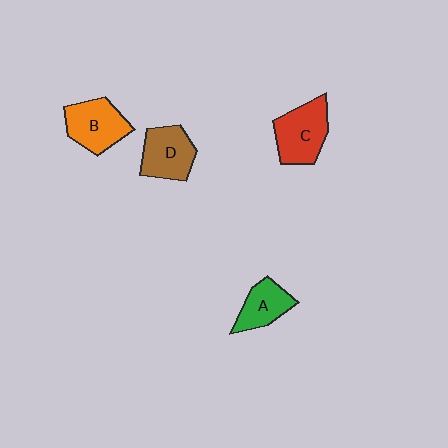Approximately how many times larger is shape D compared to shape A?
Approximately 1.3 times.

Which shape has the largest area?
Shape C (red).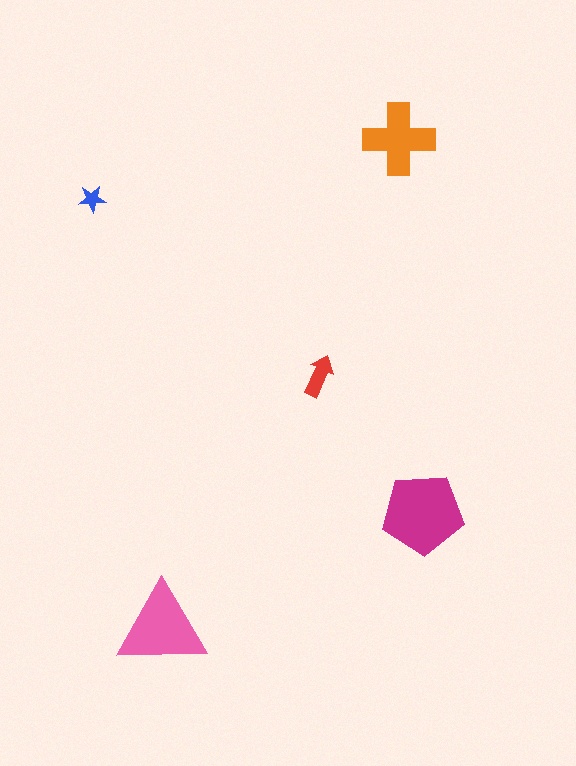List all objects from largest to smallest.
The magenta pentagon, the pink triangle, the orange cross, the red arrow, the blue star.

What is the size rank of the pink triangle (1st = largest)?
2nd.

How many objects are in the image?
There are 5 objects in the image.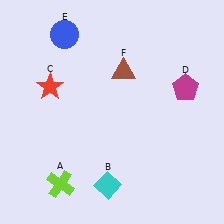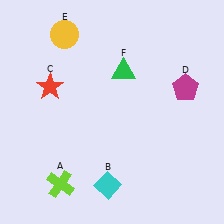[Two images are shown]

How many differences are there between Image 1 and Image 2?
There are 2 differences between the two images.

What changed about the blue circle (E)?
In Image 1, E is blue. In Image 2, it changed to yellow.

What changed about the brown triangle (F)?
In Image 1, F is brown. In Image 2, it changed to green.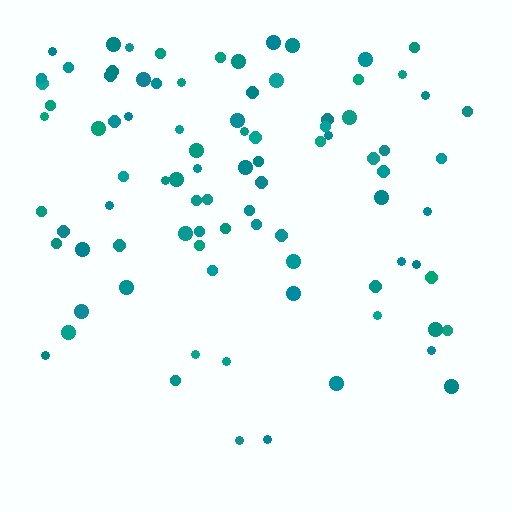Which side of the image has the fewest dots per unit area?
The bottom.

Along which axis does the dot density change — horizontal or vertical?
Vertical.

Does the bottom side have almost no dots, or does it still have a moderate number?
Still a moderate number, just noticeably fewer than the top.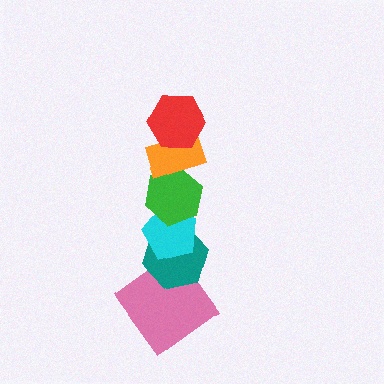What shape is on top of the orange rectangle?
The red hexagon is on top of the orange rectangle.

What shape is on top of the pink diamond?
The teal hexagon is on top of the pink diamond.